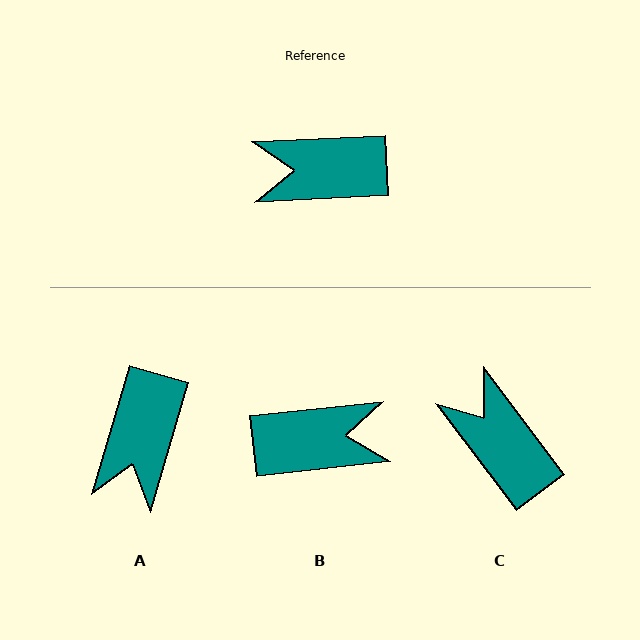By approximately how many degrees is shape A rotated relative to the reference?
Approximately 71 degrees counter-clockwise.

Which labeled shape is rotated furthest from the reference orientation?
B, about 177 degrees away.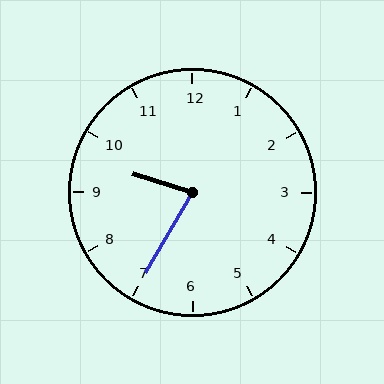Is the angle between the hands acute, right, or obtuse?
It is acute.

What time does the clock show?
9:35.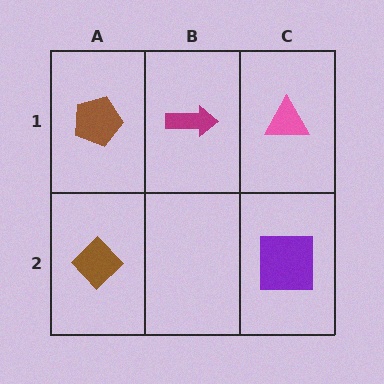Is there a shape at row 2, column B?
No, that cell is empty.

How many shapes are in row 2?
2 shapes.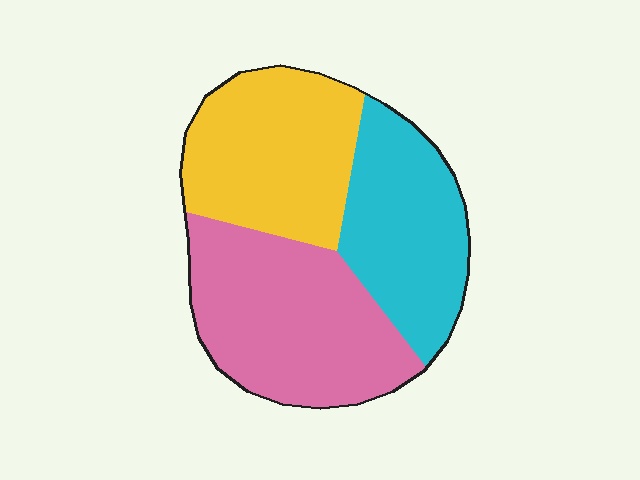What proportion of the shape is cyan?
Cyan covers around 30% of the shape.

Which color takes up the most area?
Pink, at roughly 40%.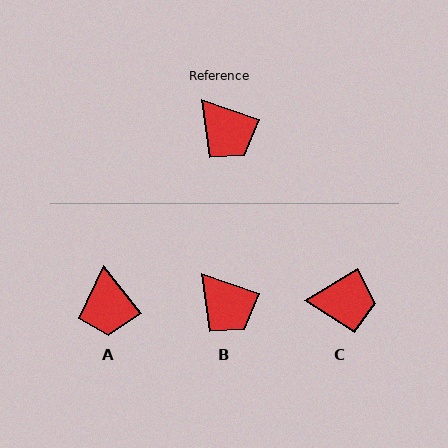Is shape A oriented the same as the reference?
No, it is off by about 33 degrees.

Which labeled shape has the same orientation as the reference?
B.